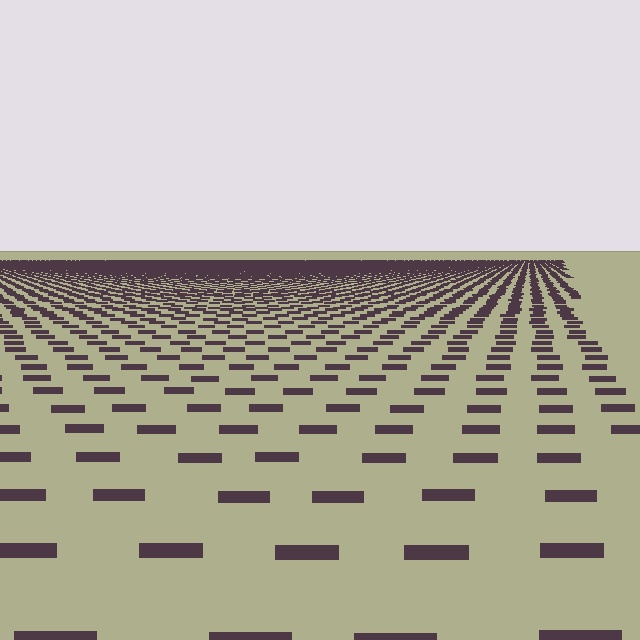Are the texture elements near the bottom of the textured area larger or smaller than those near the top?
Larger. Near the bottom, elements are closer to the viewer and appear at a bigger on-screen size.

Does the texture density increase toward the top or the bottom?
Density increases toward the top.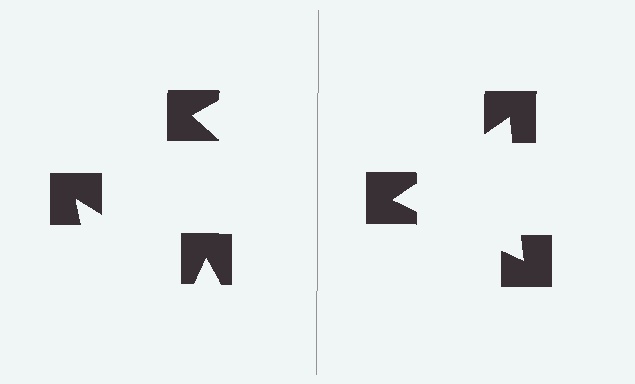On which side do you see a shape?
An illusory triangle appears on the right side. On the left side the wedge cuts are rotated, so no coherent shape forms.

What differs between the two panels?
The notched squares are positioned identically on both sides; only the wedge orientations differ. On the right they align to a triangle; on the left they are misaligned.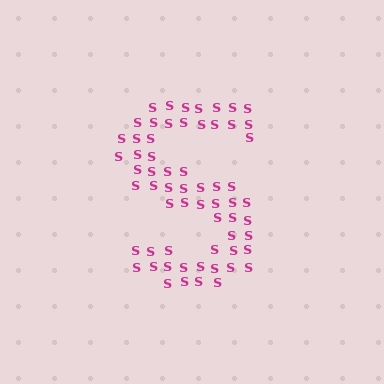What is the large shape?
The large shape is the letter S.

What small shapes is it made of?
It is made of small letter S's.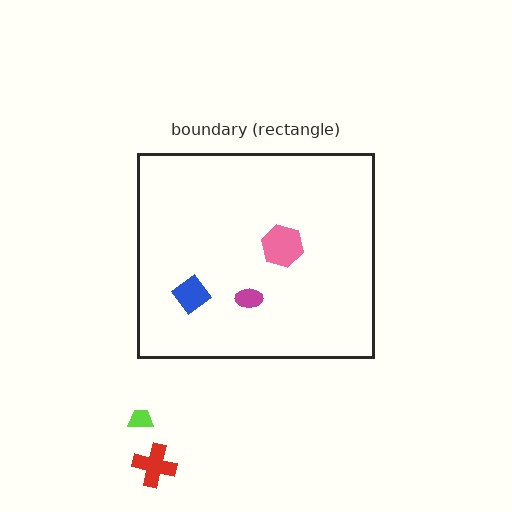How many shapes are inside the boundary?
3 inside, 2 outside.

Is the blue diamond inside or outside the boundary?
Inside.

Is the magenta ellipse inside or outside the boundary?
Inside.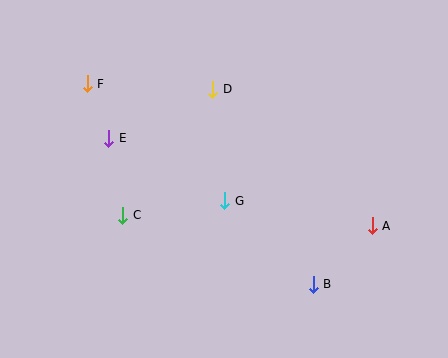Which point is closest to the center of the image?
Point G at (225, 201) is closest to the center.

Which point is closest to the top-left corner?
Point F is closest to the top-left corner.